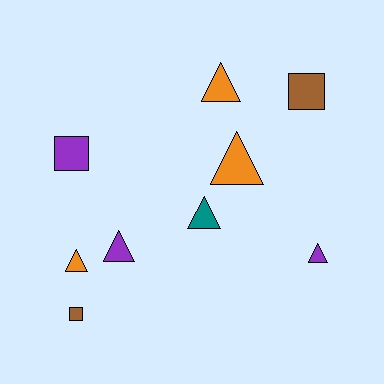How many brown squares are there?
There are 2 brown squares.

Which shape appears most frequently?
Triangle, with 6 objects.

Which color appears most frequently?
Purple, with 3 objects.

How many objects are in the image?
There are 9 objects.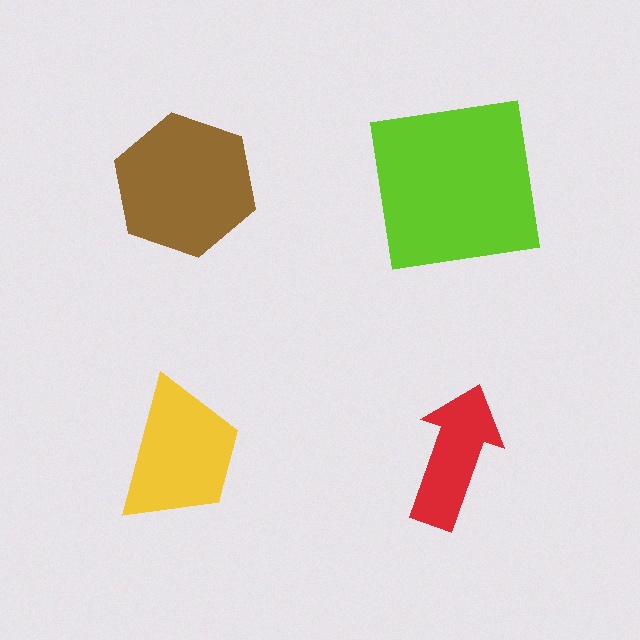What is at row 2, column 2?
A red arrow.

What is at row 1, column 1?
A brown hexagon.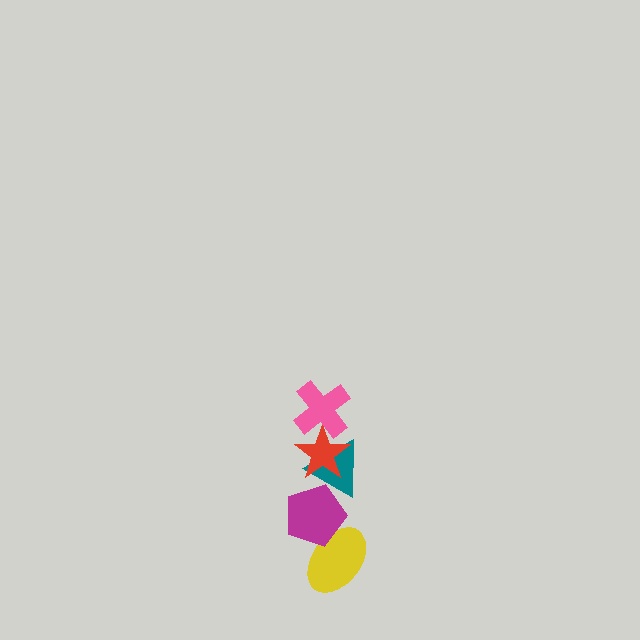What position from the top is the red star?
The red star is 2nd from the top.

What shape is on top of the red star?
The pink cross is on top of the red star.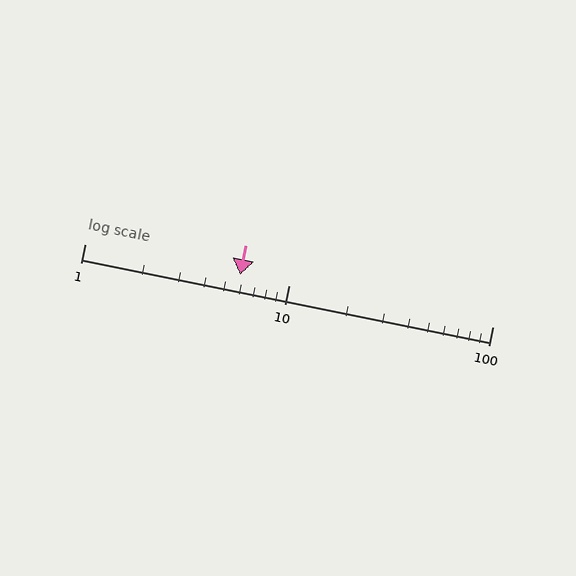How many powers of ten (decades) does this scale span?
The scale spans 2 decades, from 1 to 100.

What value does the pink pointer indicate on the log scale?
The pointer indicates approximately 5.8.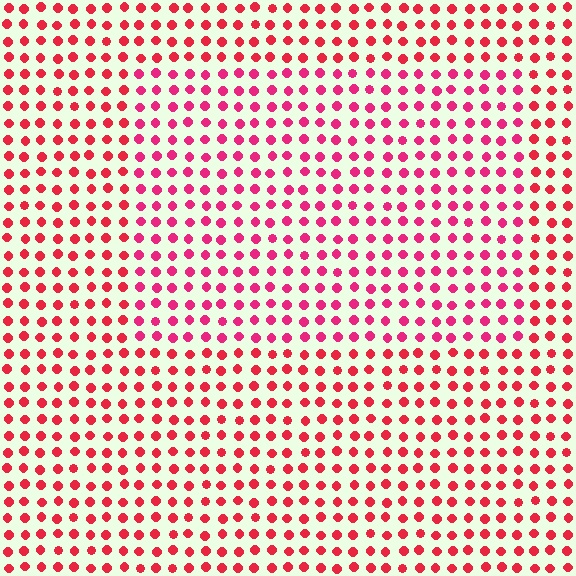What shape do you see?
I see a rectangle.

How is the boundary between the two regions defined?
The boundary is defined purely by a slight shift in hue (about 20 degrees). Spacing, size, and orientation are identical on both sides.